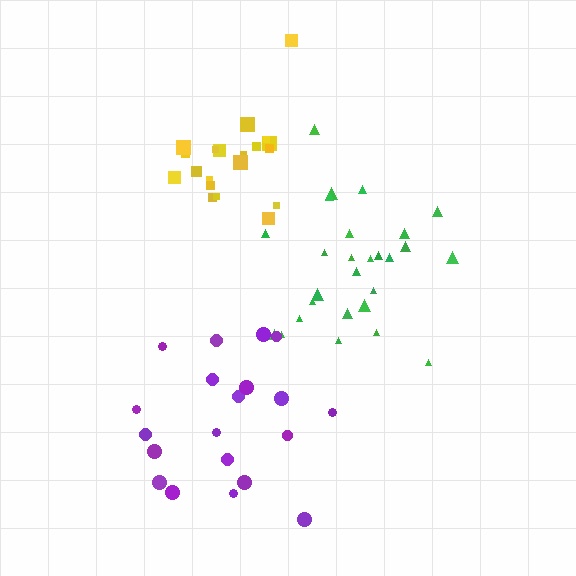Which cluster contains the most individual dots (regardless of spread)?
Green (27).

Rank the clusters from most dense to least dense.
yellow, green, purple.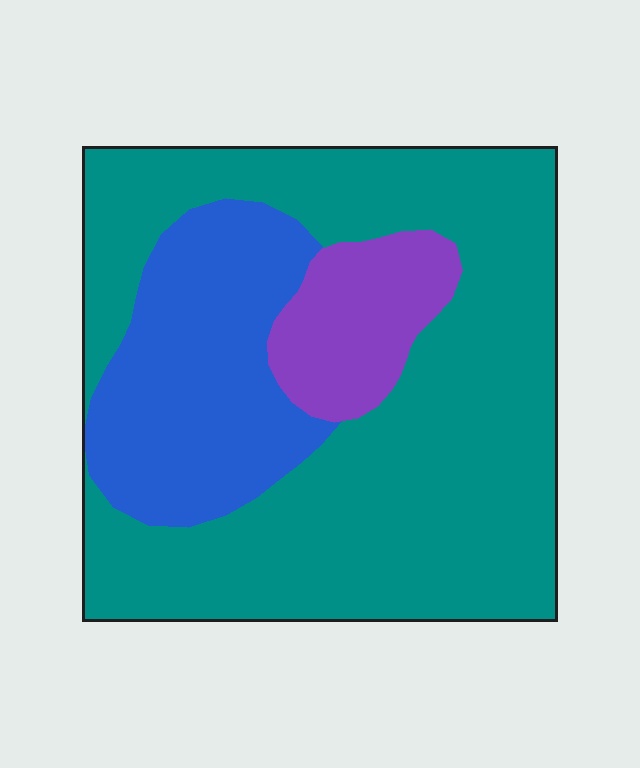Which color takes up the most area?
Teal, at roughly 65%.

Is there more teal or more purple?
Teal.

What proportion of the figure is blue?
Blue takes up about one quarter (1/4) of the figure.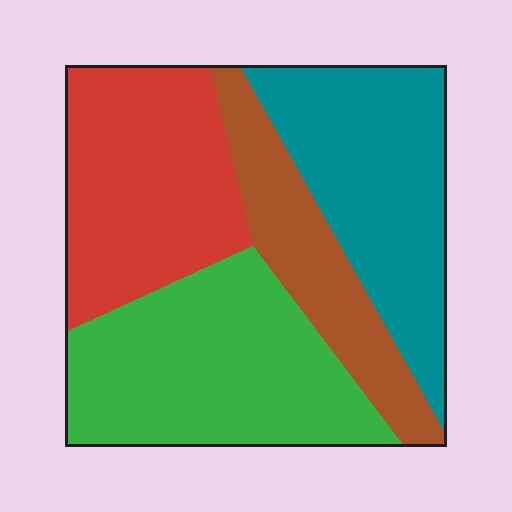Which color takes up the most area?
Green, at roughly 30%.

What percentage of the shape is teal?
Teal covers 26% of the shape.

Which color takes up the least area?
Brown, at roughly 15%.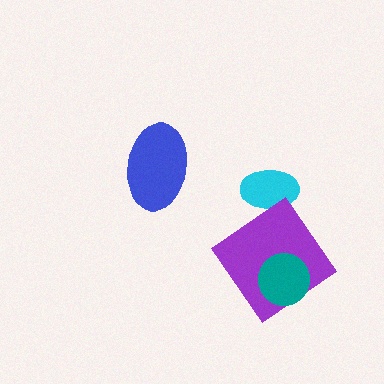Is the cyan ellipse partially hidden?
No, no other shape covers it.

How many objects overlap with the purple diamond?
1 object overlaps with the purple diamond.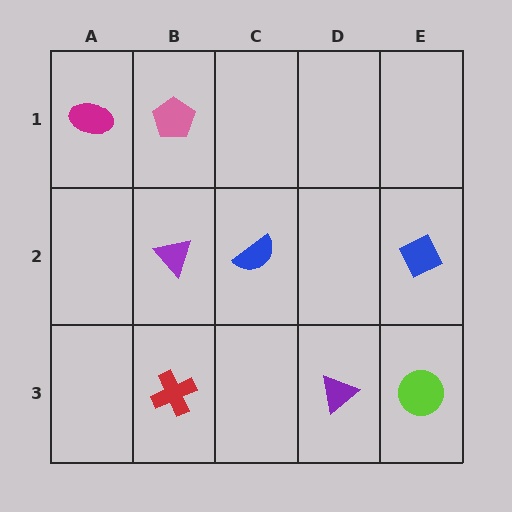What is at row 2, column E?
A blue diamond.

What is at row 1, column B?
A pink pentagon.